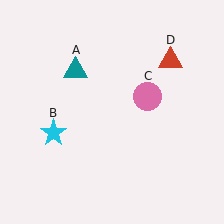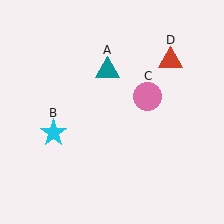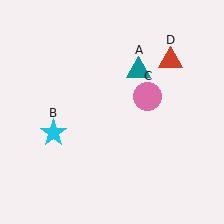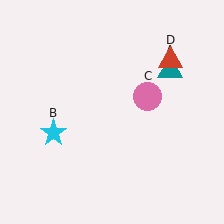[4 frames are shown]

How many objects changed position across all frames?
1 object changed position: teal triangle (object A).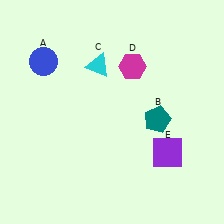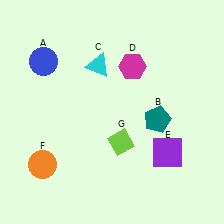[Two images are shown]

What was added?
An orange circle (F), a lime diamond (G) were added in Image 2.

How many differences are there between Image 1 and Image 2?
There are 2 differences between the two images.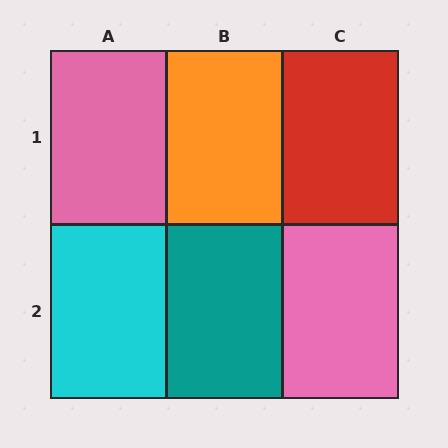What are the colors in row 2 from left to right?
Cyan, teal, pink.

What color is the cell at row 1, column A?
Pink.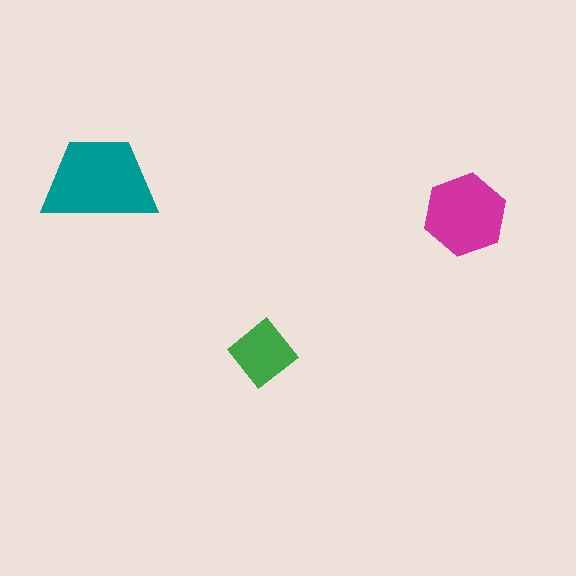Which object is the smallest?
The green diamond.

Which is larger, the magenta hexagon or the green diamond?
The magenta hexagon.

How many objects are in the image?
There are 3 objects in the image.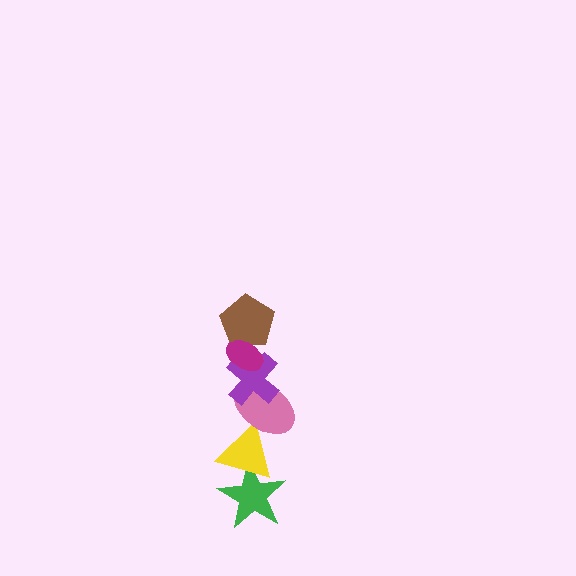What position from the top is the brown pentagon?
The brown pentagon is 2nd from the top.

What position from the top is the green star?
The green star is 6th from the top.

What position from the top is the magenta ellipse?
The magenta ellipse is 1st from the top.